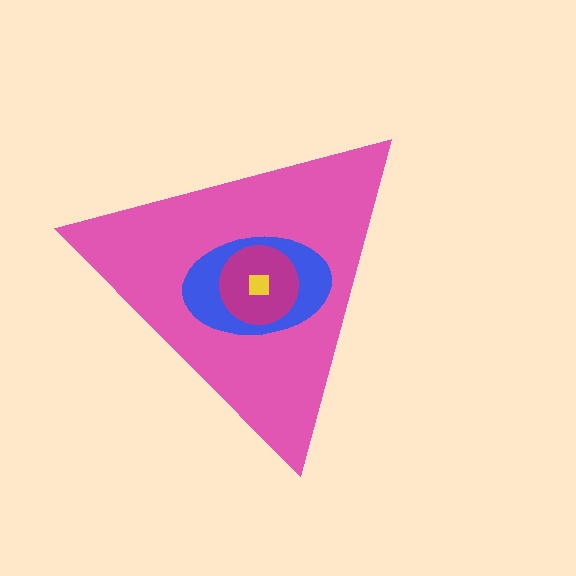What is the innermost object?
The yellow square.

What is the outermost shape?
The pink triangle.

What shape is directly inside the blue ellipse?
The magenta circle.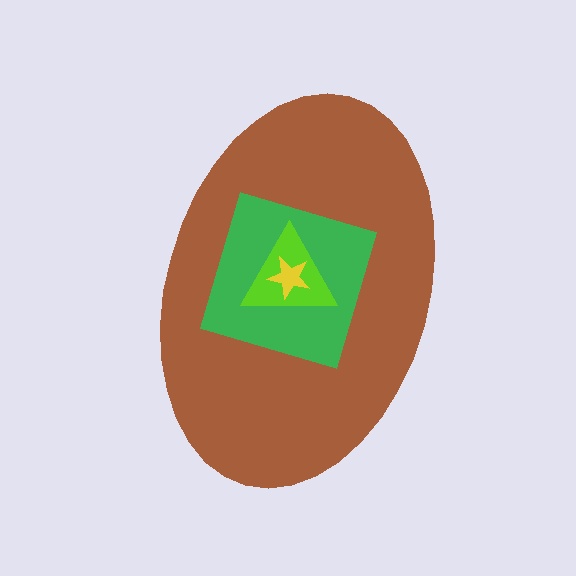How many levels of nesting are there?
4.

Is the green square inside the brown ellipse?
Yes.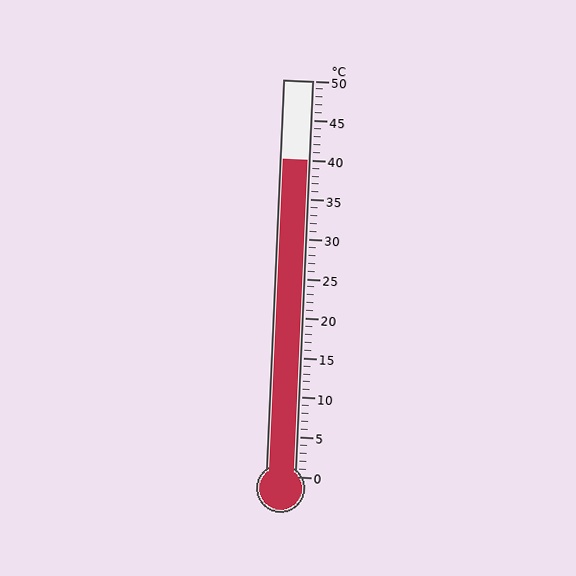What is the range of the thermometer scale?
The thermometer scale ranges from 0°C to 50°C.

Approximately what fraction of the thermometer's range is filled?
The thermometer is filled to approximately 80% of its range.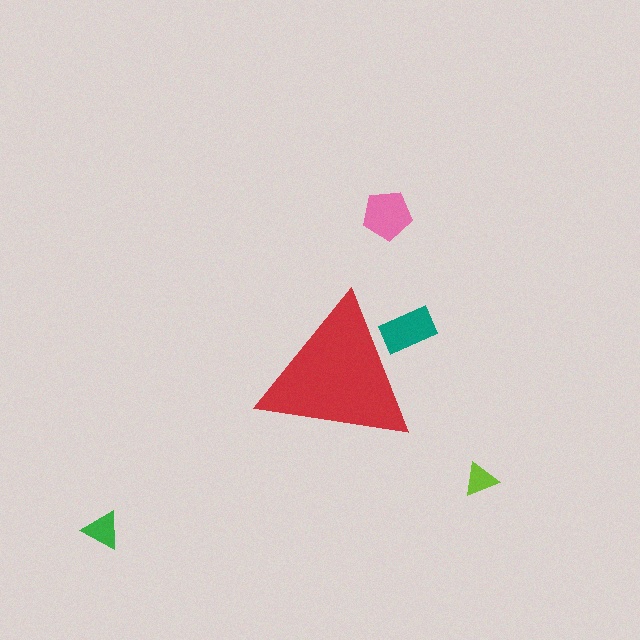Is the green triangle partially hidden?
No, the green triangle is fully visible.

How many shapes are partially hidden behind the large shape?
1 shape is partially hidden.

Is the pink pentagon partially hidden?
No, the pink pentagon is fully visible.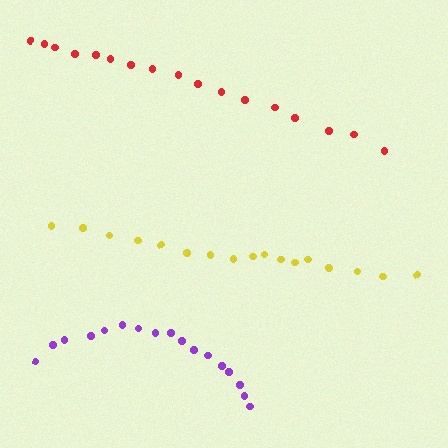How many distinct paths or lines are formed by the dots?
There are 3 distinct paths.